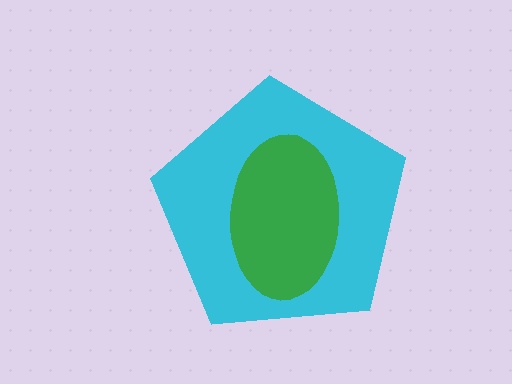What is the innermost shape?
The green ellipse.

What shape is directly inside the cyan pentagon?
The green ellipse.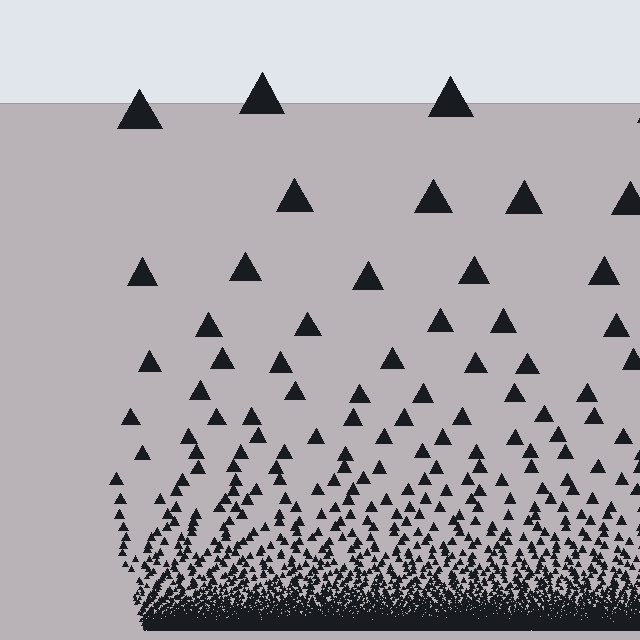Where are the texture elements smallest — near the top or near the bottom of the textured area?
Near the bottom.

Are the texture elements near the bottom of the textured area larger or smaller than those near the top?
Smaller. The gradient is inverted — elements near the bottom are smaller and denser.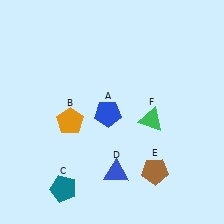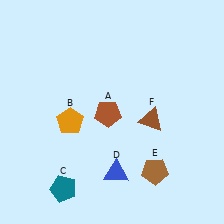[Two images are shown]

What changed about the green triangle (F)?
In Image 1, F is green. In Image 2, it changed to brown.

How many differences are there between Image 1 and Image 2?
There are 2 differences between the two images.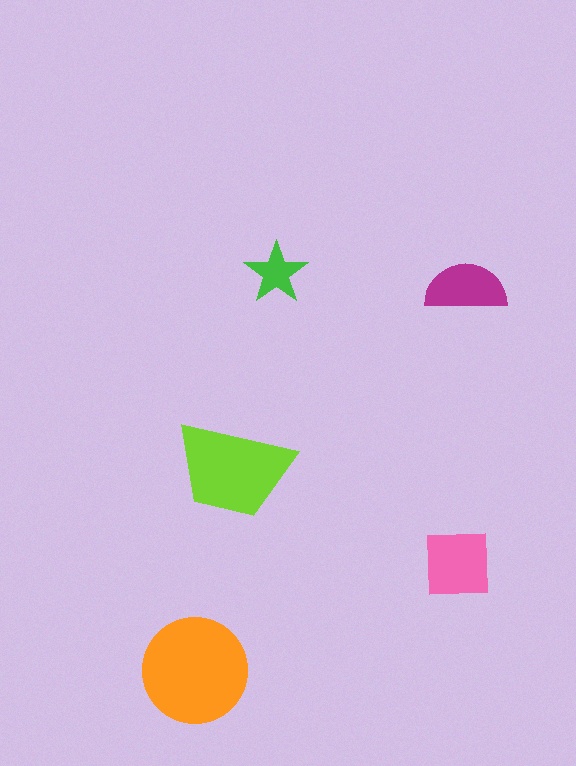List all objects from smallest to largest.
The green star, the magenta semicircle, the pink square, the lime trapezoid, the orange circle.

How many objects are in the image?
There are 5 objects in the image.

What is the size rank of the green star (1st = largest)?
5th.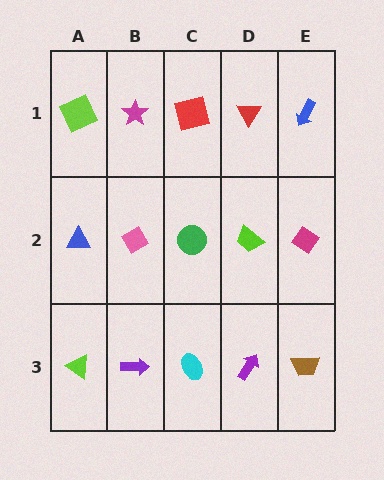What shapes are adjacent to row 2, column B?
A magenta star (row 1, column B), a purple arrow (row 3, column B), a blue triangle (row 2, column A), a green circle (row 2, column C).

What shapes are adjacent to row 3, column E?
A magenta diamond (row 2, column E), a purple arrow (row 3, column D).